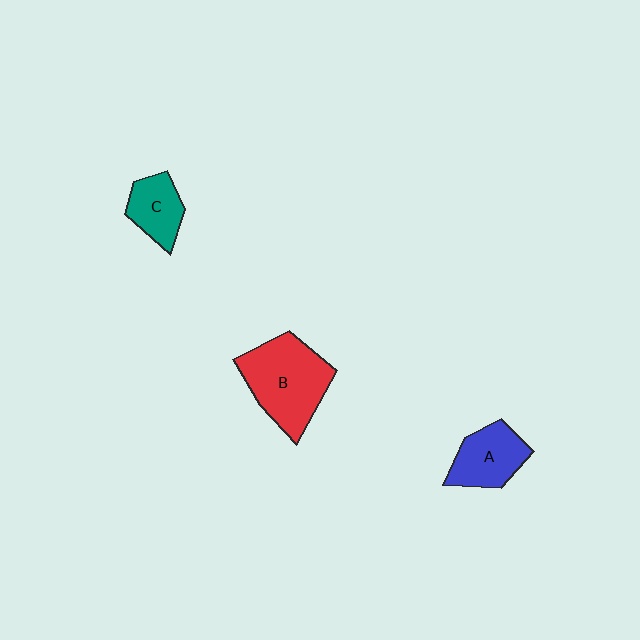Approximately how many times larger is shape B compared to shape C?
Approximately 2.0 times.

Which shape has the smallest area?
Shape C (teal).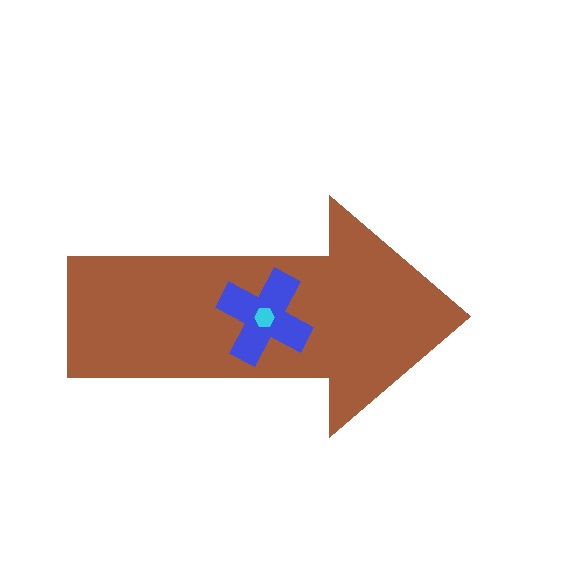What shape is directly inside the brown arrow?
The blue cross.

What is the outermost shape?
The brown arrow.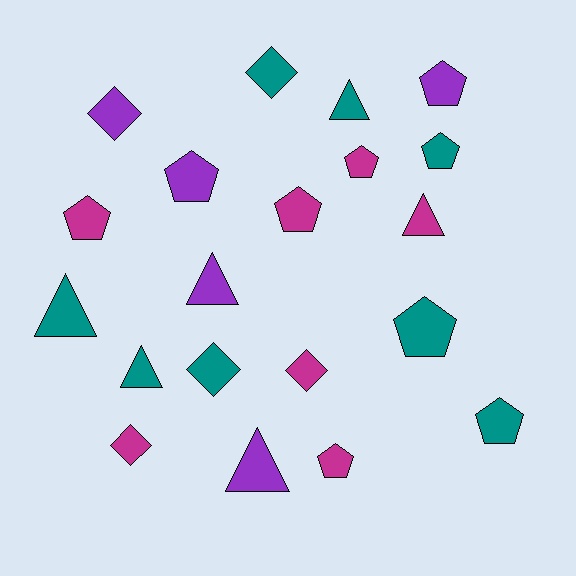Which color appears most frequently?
Teal, with 8 objects.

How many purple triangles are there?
There are 2 purple triangles.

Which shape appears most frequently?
Pentagon, with 9 objects.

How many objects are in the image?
There are 20 objects.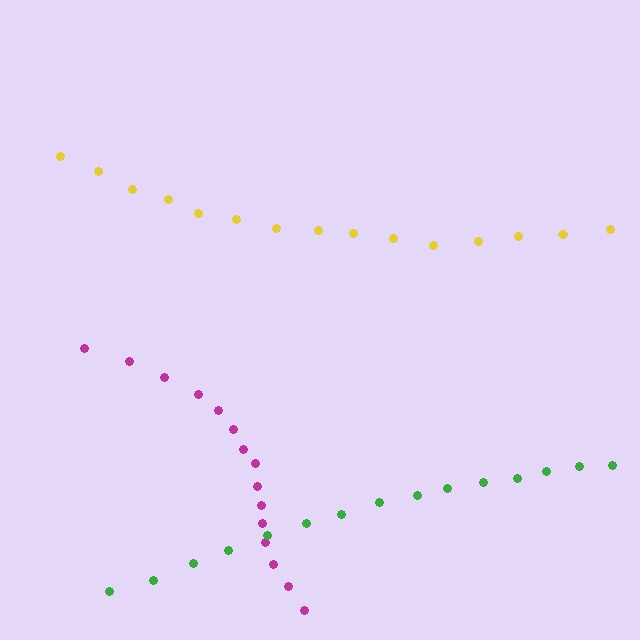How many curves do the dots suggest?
There are 3 distinct paths.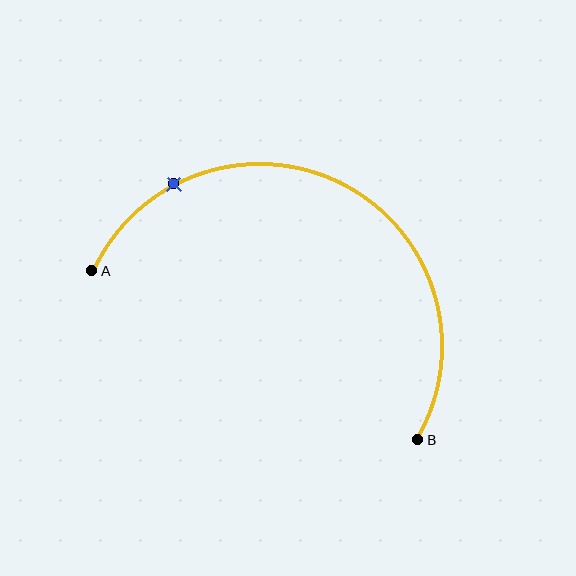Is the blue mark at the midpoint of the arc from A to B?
No. The blue mark lies on the arc but is closer to endpoint A. The arc midpoint would be at the point on the curve equidistant along the arc from both A and B.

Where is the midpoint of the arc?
The arc midpoint is the point on the curve farthest from the straight line joining A and B. It sits above that line.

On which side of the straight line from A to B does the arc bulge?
The arc bulges above the straight line connecting A and B.